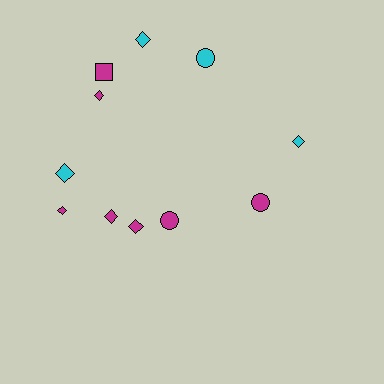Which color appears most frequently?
Magenta, with 7 objects.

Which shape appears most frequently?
Diamond, with 7 objects.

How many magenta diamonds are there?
There are 4 magenta diamonds.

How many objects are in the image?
There are 11 objects.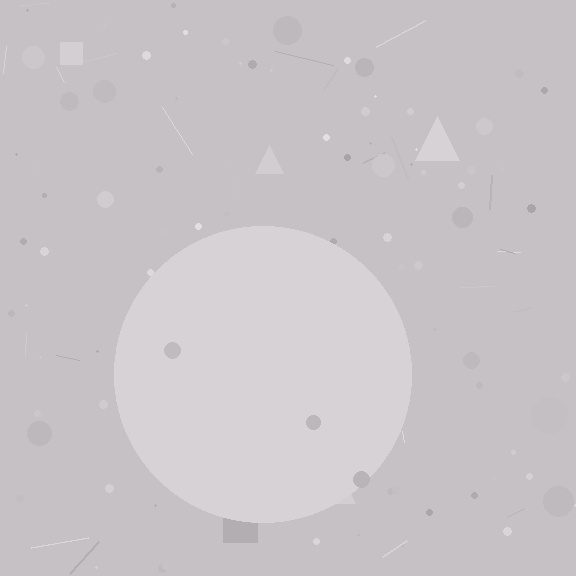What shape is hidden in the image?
A circle is hidden in the image.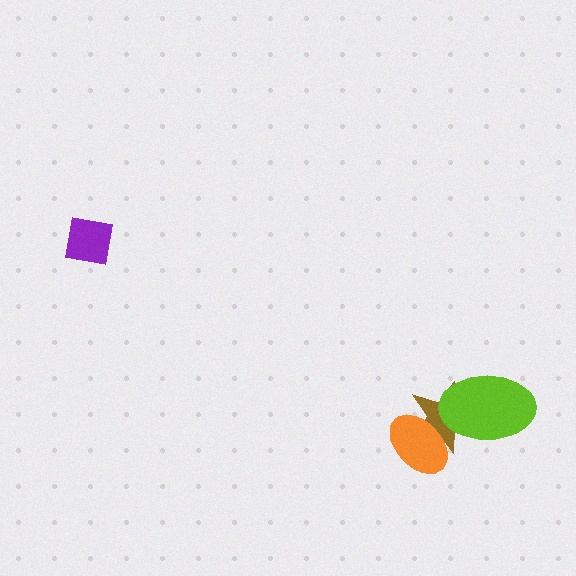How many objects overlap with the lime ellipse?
1 object overlaps with the lime ellipse.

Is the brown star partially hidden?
Yes, it is partially covered by another shape.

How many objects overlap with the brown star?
2 objects overlap with the brown star.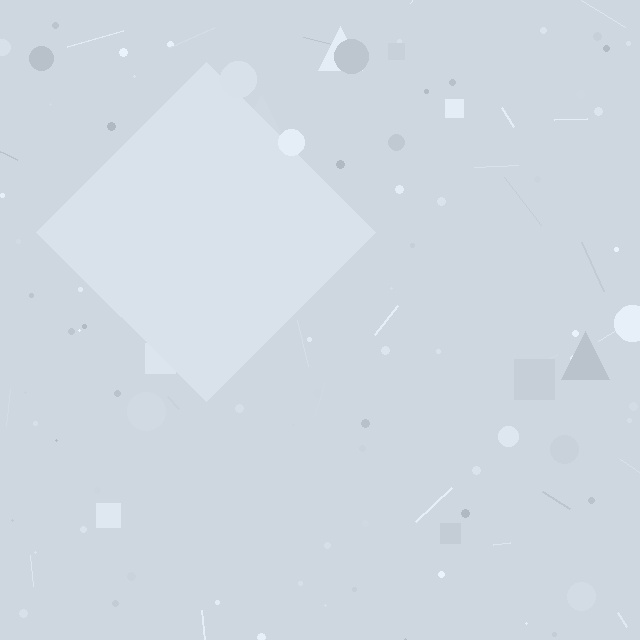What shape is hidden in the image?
A diamond is hidden in the image.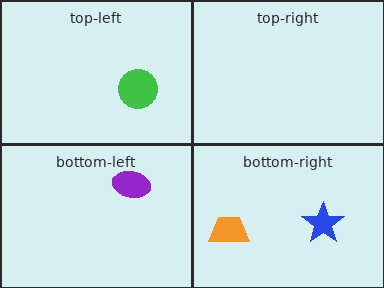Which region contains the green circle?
The top-left region.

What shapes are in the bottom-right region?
The orange trapezoid, the blue star.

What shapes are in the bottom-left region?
The purple ellipse.